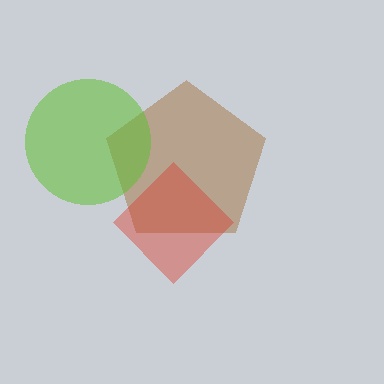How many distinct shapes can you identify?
There are 3 distinct shapes: a brown pentagon, a lime circle, a red diamond.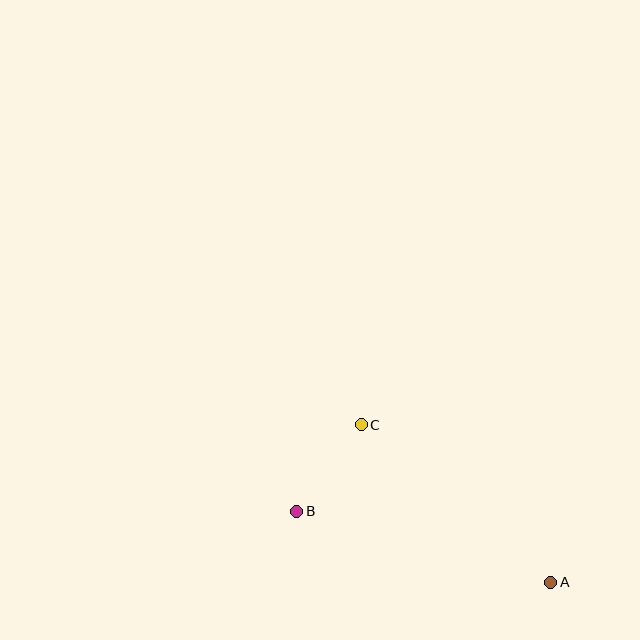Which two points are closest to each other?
Points B and C are closest to each other.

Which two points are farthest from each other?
Points A and B are farthest from each other.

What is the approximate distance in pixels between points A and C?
The distance between A and C is approximately 246 pixels.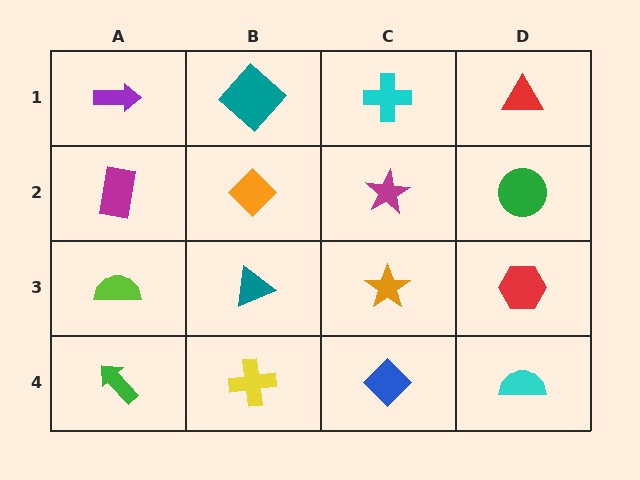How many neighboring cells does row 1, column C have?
3.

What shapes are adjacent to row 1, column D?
A green circle (row 2, column D), a cyan cross (row 1, column C).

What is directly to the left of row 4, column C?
A yellow cross.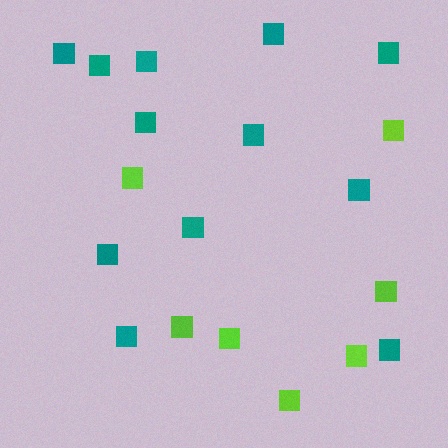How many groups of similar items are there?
There are 2 groups: one group of lime squares (7) and one group of teal squares (12).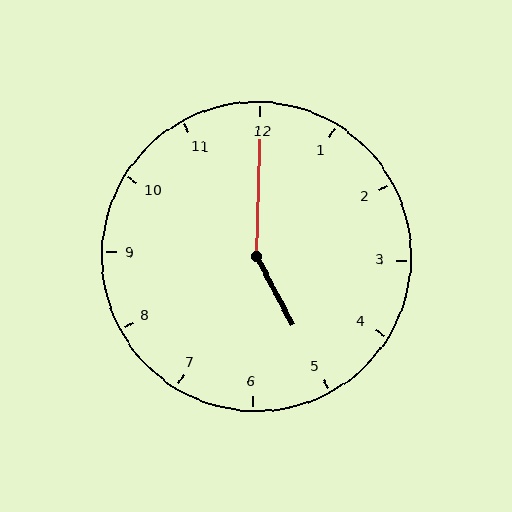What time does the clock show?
5:00.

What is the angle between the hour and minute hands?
Approximately 150 degrees.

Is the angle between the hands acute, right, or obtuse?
It is obtuse.